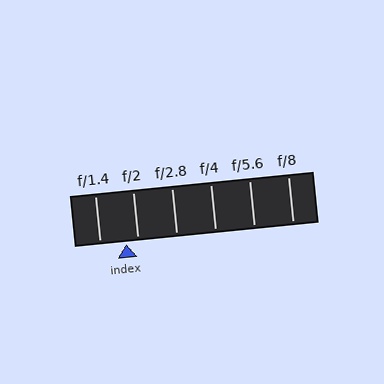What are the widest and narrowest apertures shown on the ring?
The widest aperture shown is f/1.4 and the narrowest is f/8.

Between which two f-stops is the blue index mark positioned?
The index mark is between f/1.4 and f/2.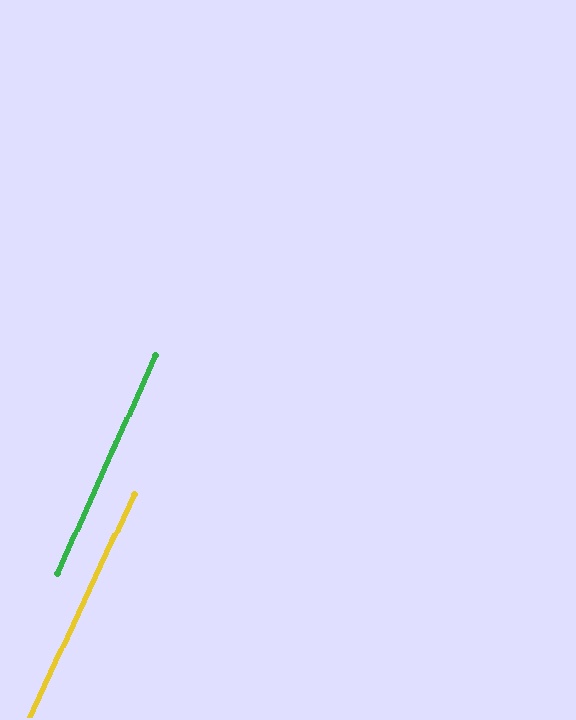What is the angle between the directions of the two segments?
Approximately 1 degree.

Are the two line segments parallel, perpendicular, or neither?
Parallel — their directions differ by only 1.1°.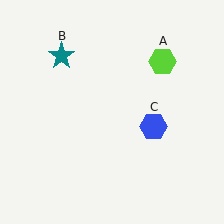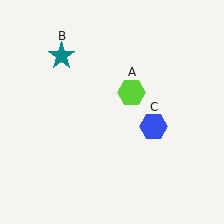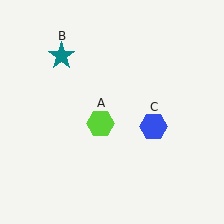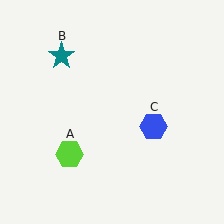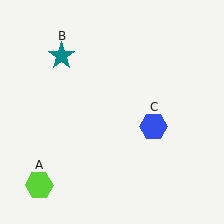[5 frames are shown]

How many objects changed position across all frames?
1 object changed position: lime hexagon (object A).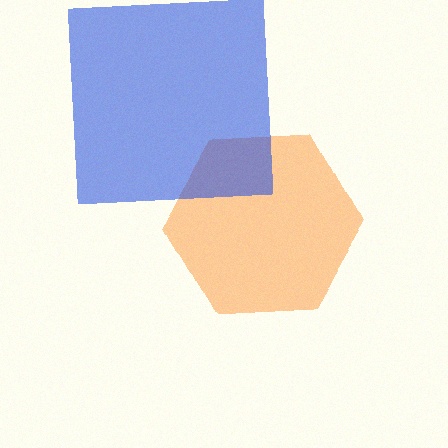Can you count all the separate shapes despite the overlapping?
Yes, there are 2 separate shapes.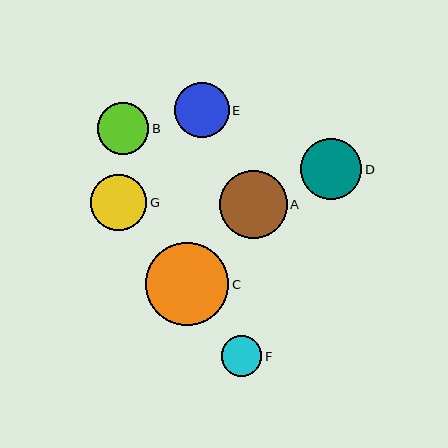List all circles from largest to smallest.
From largest to smallest: C, A, D, G, E, B, F.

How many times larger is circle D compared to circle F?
Circle D is approximately 1.5 times the size of circle F.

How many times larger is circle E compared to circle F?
Circle E is approximately 1.3 times the size of circle F.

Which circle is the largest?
Circle C is the largest with a size of approximately 83 pixels.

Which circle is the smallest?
Circle F is the smallest with a size of approximately 41 pixels.